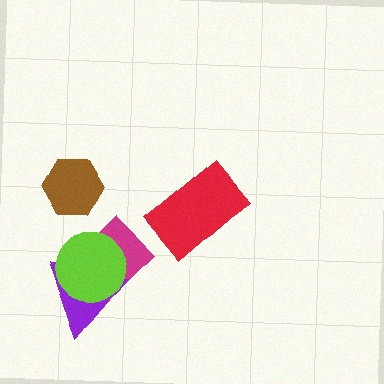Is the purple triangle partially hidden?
Yes, it is partially covered by another shape.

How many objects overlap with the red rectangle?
0 objects overlap with the red rectangle.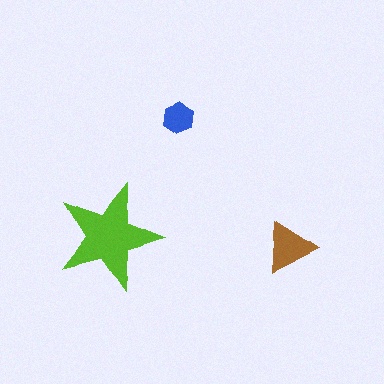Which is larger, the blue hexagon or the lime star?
The lime star.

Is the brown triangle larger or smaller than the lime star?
Smaller.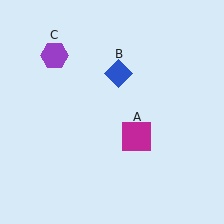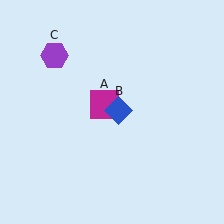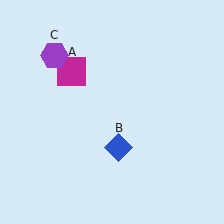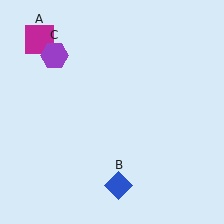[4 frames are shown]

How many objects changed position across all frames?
2 objects changed position: magenta square (object A), blue diamond (object B).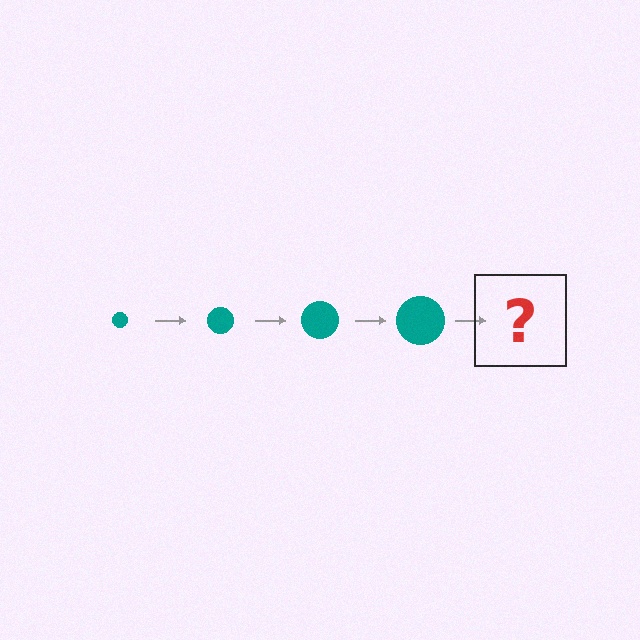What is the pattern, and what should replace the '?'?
The pattern is that the circle gets progressively larger each step. The '?' should be a teal circle, larger than the previous one.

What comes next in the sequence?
The next element should be a teal circle, larger than the previous one.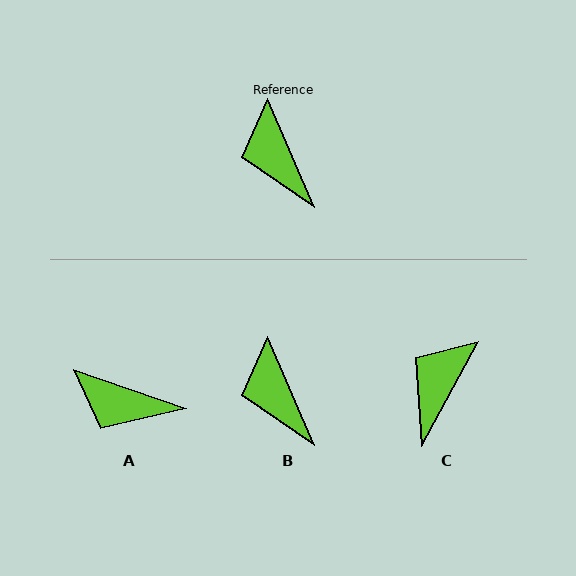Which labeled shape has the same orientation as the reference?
B.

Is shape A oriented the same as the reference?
No, it is off by about 47 degrees.